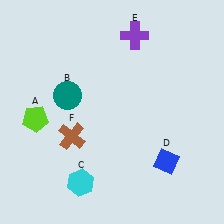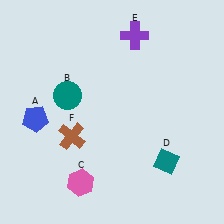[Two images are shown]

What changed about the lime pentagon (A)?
In Image 1, A is lime. In Image 2, it changed to blue.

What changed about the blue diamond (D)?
In Image 1, D is blue. In Image 2, it changed to teal.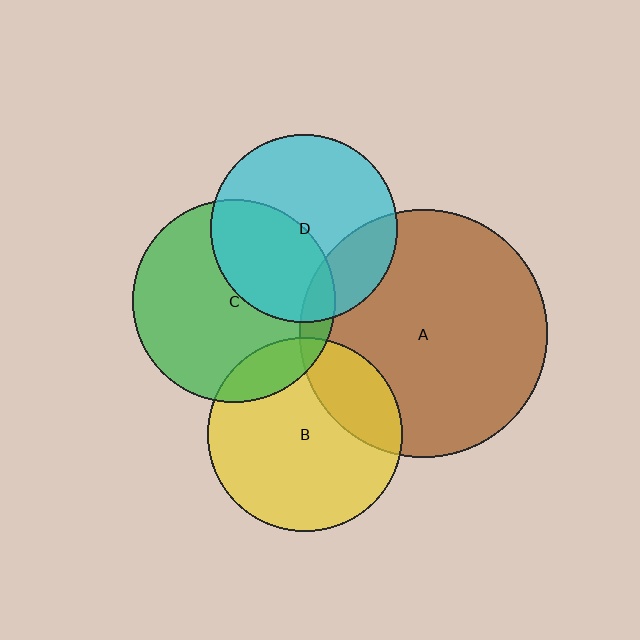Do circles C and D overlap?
Yes.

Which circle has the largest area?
Circle A (brown).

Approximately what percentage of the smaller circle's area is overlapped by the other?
Approximately 40%.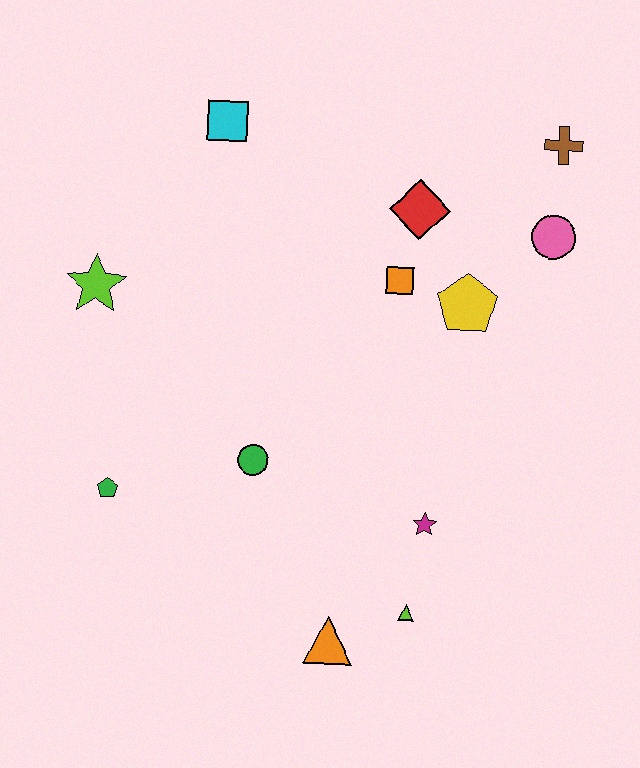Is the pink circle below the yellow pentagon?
No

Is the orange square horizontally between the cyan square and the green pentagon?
No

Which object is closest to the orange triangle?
The lime triangle is closest to the orange triangle.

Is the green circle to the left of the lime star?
No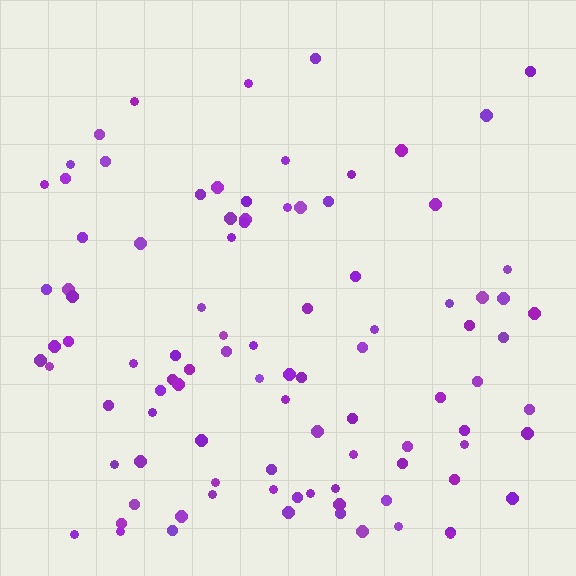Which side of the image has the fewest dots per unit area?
The top.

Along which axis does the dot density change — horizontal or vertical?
Vertical.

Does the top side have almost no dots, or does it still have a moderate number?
Still a moderate number, just noticeably fewer than the bottom.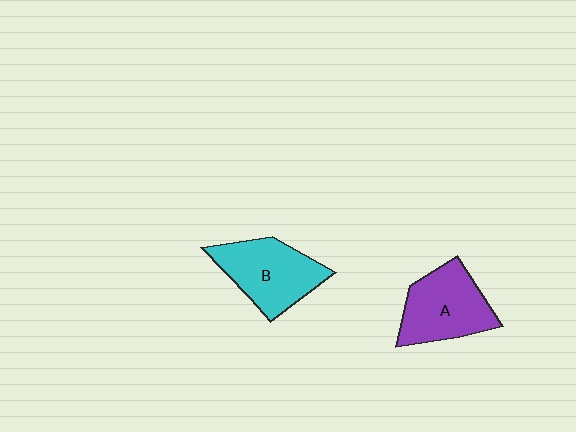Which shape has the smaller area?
Shape A (purple).